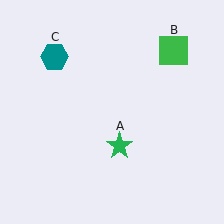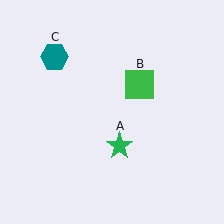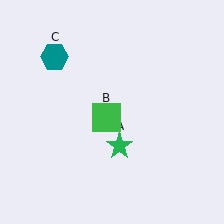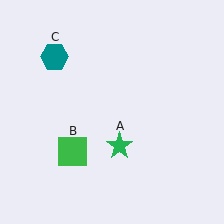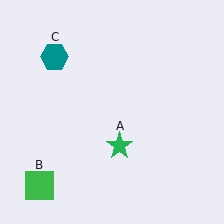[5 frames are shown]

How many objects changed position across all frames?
1 object changed position: green square (object B).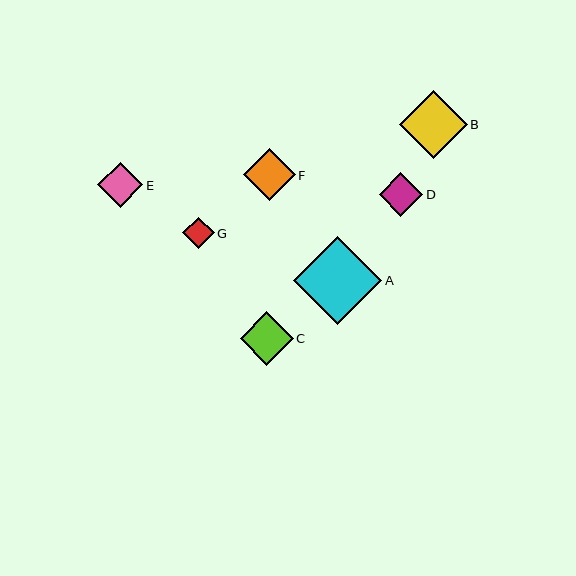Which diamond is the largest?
Diamond A is the largest with a size of approximately 88 pixels.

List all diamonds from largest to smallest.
From largest to smallest: A, B, C, F, E, D, G.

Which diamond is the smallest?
Diamond G is the smallest with a size of approximately 32 pixels.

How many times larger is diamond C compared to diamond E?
Diamond C is approximately 1.2 times the size of diamond E.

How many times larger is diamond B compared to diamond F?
Diamond B is approximately 1.3 times the size of diamond F.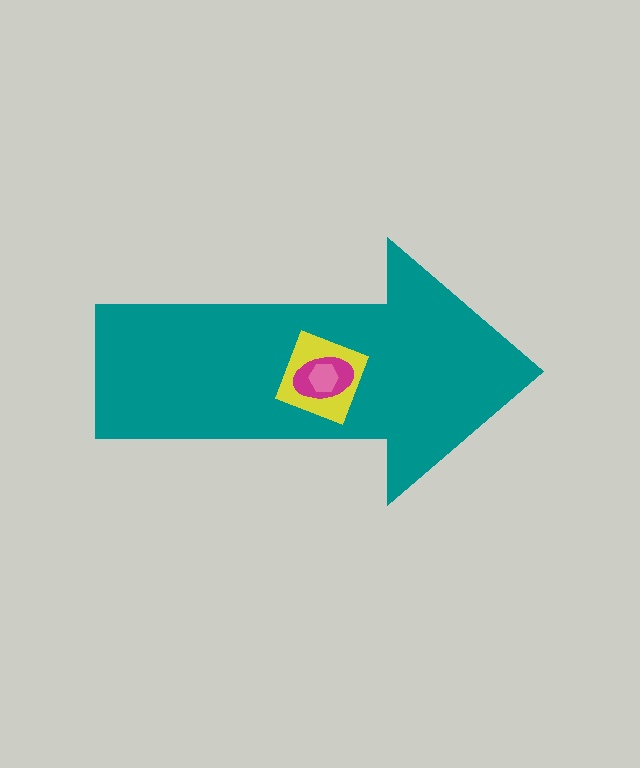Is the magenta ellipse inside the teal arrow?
Yes.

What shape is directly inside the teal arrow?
The yellow diamond.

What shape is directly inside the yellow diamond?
The magenta ellipse.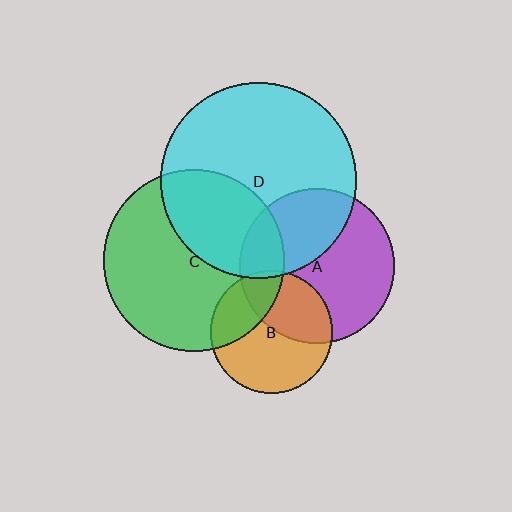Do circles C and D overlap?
Yes.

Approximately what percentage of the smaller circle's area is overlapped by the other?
Approximately 35%.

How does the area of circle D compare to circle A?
Approximately 1.6 times.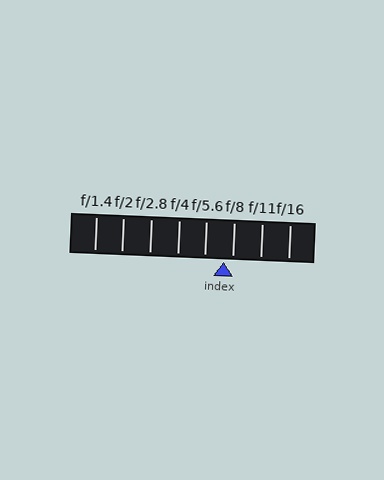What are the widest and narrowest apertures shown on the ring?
The widest aperture shown is f/1.4 and the narrowest is f/16.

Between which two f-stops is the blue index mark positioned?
The index mark is between f/5.6 and f/8.